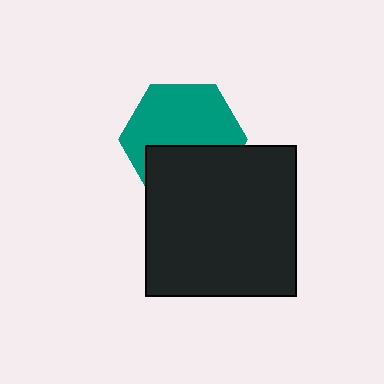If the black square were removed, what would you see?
You would see the complete teal hexagon.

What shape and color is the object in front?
The object in front is a black square.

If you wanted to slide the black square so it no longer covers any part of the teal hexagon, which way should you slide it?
Slide it down — that is the most direct way to separate the two shapes.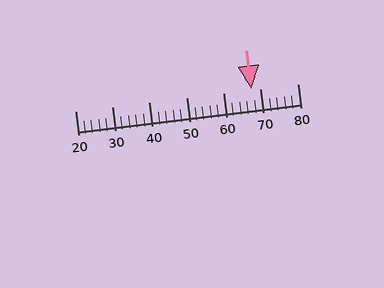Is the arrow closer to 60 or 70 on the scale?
The arrow is closer to 70.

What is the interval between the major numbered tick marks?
The major tick marks are spaced 10 units apart.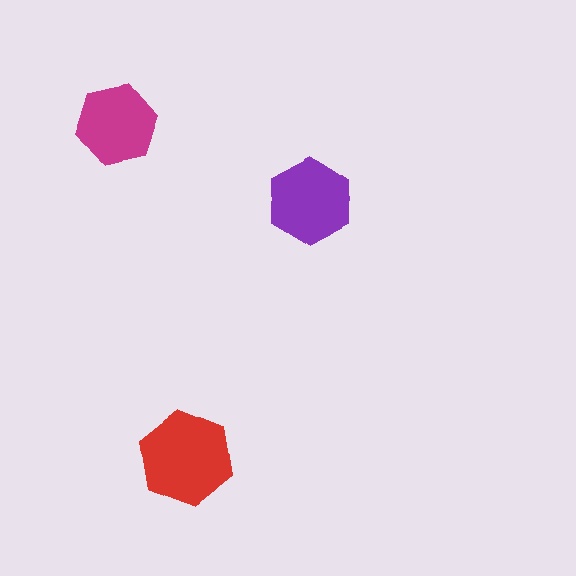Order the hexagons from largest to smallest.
the red one, the purple one, the magenta one.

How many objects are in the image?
There are 3 objects in the image.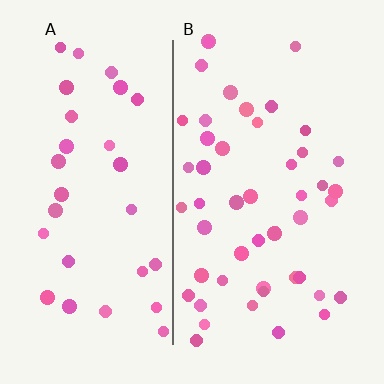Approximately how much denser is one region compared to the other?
Approximately 1.6× — region B over region A.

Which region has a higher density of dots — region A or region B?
B (the right).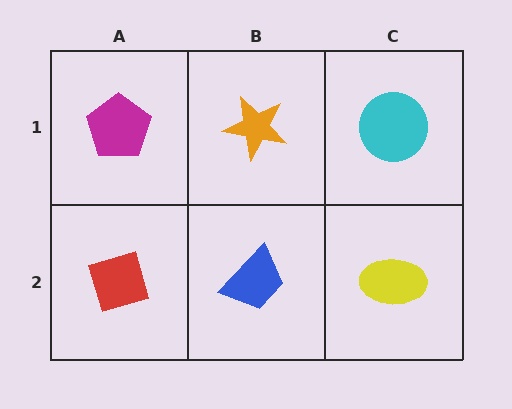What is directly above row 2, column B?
An orange star.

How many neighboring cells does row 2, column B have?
3.